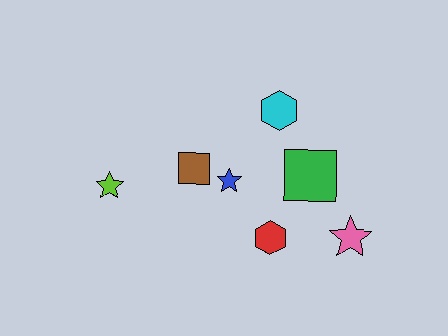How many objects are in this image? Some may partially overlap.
There are 7 objects.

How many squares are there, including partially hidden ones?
There are 2 squares.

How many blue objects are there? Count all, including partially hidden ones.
There is 1 blue object.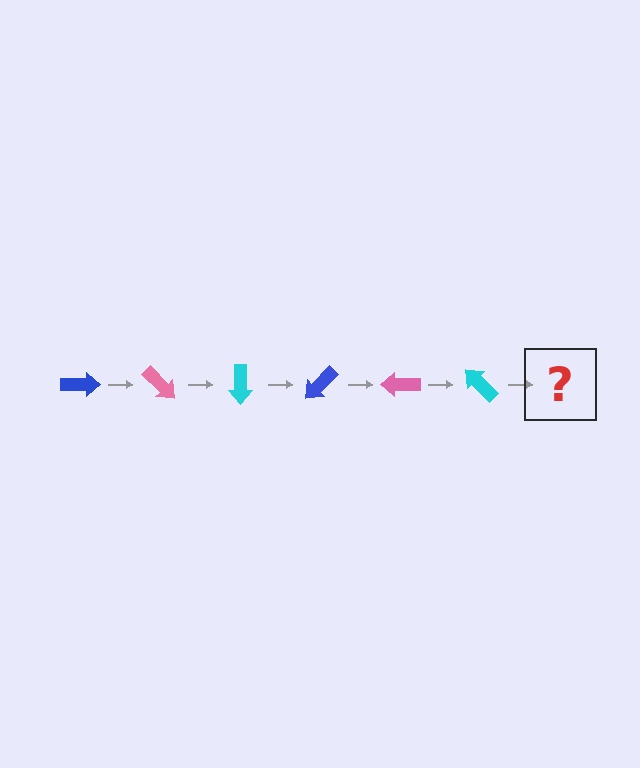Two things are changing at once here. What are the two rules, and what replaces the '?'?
The two rules are that it rotates 45 degrees each step and the color cycles through blue, pink, and cyan. The '?' should be a blue arrow, rotated 270 degrees from the start.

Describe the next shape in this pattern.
It should be a blue arrow, rotated 270 degrees from the start.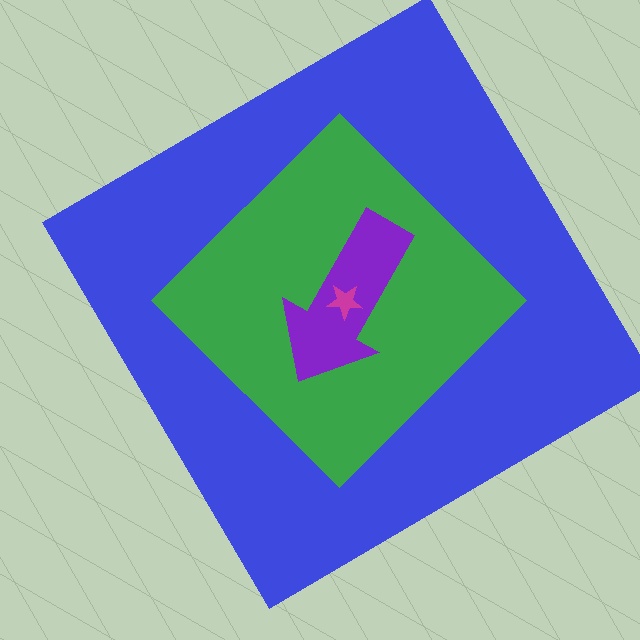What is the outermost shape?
The blue diamond.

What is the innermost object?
The magenta star.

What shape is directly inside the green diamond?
The purple arrow.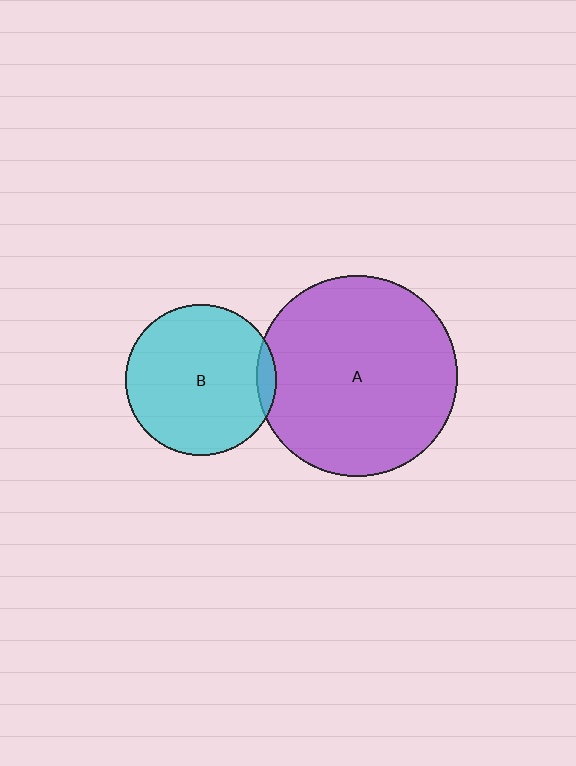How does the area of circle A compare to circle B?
Approximately 1.8 times.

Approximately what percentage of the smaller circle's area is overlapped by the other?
Approximately 5%.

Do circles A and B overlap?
Yes.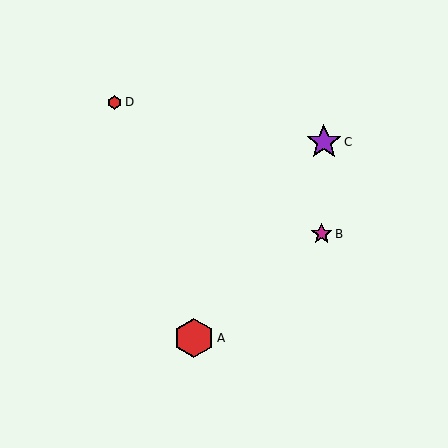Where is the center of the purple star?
The center of the purple star is at (324, 142).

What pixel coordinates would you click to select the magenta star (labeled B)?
Click at (322, 234) to select the magenta star B.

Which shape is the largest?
The red hexagon (labeled A) is the largest.